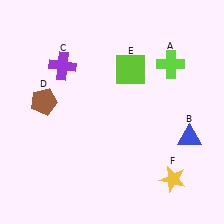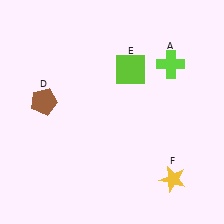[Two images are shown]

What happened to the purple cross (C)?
The purple cross (C) was removed in Image 2. It was in the top-left area of Image 1.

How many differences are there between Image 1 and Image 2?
There are 2 differences between the two images.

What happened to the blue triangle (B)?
The blue triangle (B) was removed in Image 2. It was in the bottom-right area of Image 1.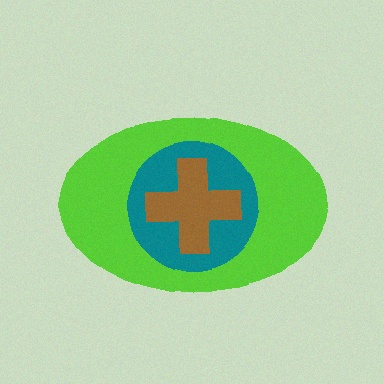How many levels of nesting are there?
3.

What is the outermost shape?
The lime ellipse.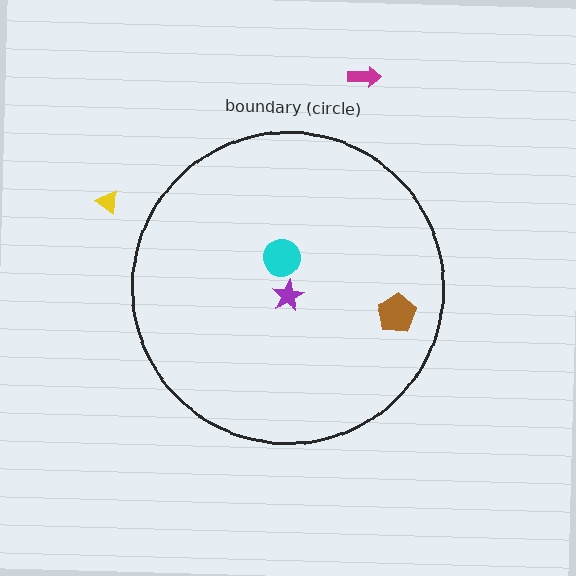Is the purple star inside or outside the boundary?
Inside.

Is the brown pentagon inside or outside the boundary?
Inside.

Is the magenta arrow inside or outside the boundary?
Outside.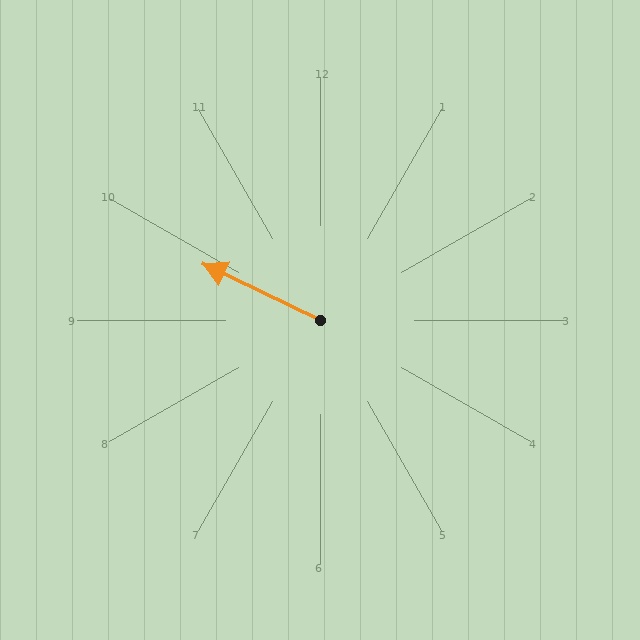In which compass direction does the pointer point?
Northwest.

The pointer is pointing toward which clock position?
Roughly 10 o'clock.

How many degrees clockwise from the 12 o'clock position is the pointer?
Approximately 296 degrees.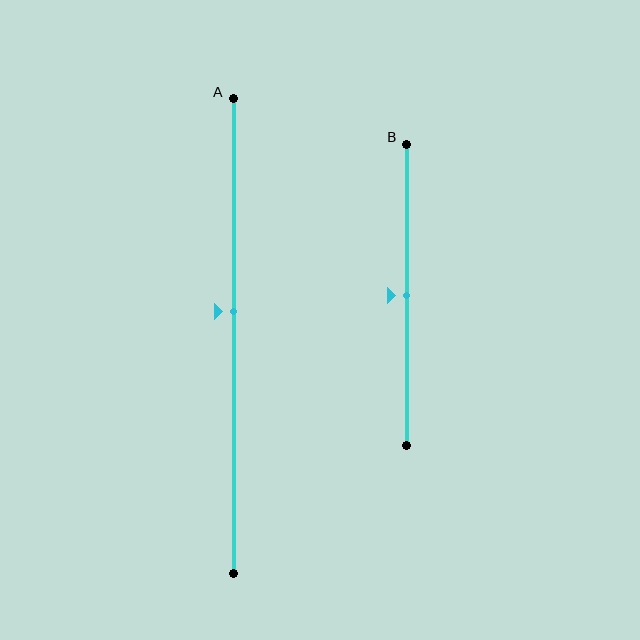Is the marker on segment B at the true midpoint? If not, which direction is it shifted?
Yes, the marker on segment B is at the true midpoint.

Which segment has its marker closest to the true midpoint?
Segment B has its marker closest to the true midpoint.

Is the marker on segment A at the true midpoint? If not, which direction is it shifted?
No, the marker on segment A is shifted upward by about 5% of the segment length.